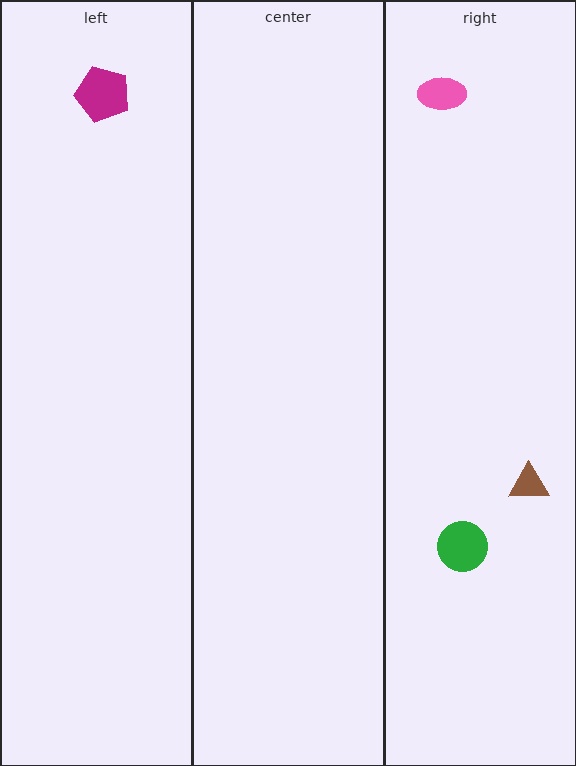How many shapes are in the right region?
3.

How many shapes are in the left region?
1.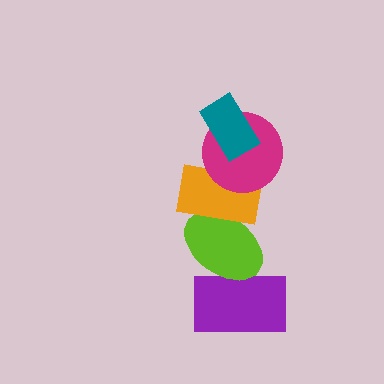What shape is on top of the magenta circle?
The teal rectangle is on top of the magenta circle.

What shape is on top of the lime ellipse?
The orange rectangle is on top of the lime ellipse.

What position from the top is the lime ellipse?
The lime ellipse is 4th from the top.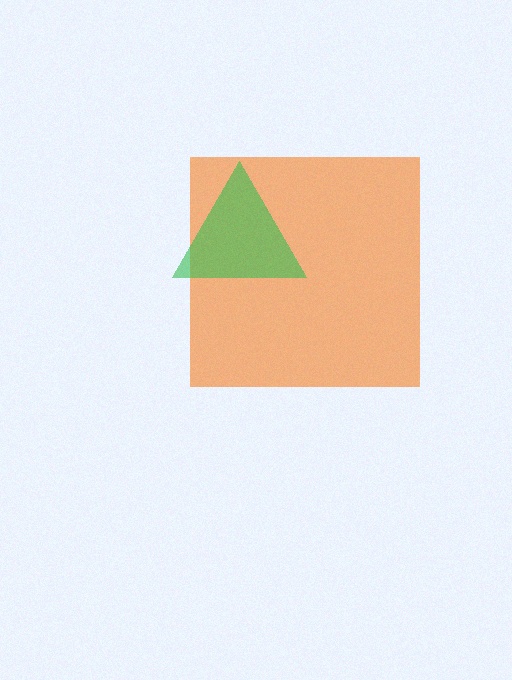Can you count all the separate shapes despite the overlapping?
Yes, there are 2 separate shapes.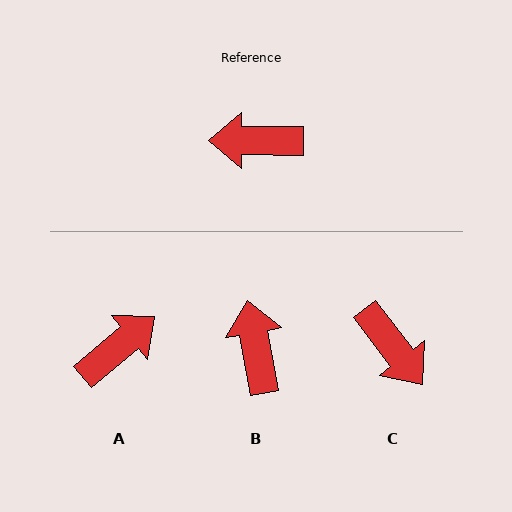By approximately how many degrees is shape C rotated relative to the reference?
Approximately 128 degrees counter-clockwise.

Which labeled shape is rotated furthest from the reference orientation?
A, about 140 degrees away.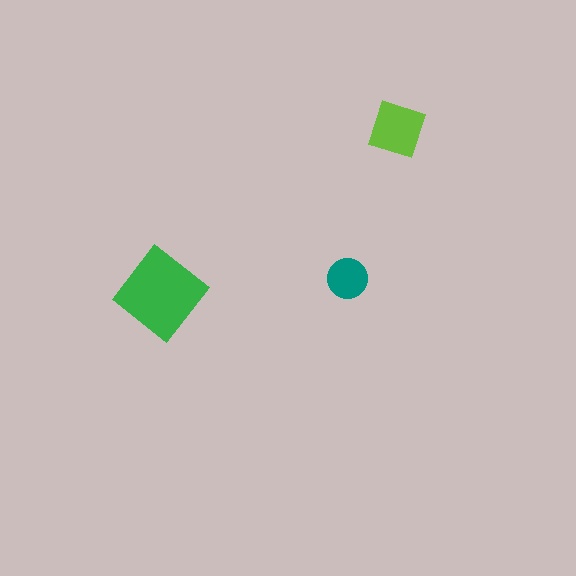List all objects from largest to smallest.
The green diamond, the lime diamond, the teal circle.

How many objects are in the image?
There are 3 objects in the image.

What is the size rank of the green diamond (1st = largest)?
1st.